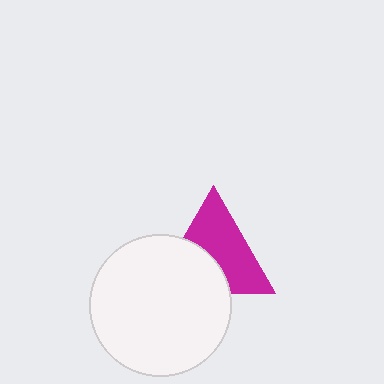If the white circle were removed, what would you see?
You would see the complete magenta triangle.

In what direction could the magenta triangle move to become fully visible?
The magenta triangle could move up. That would shift it out from behind the white circle entirely.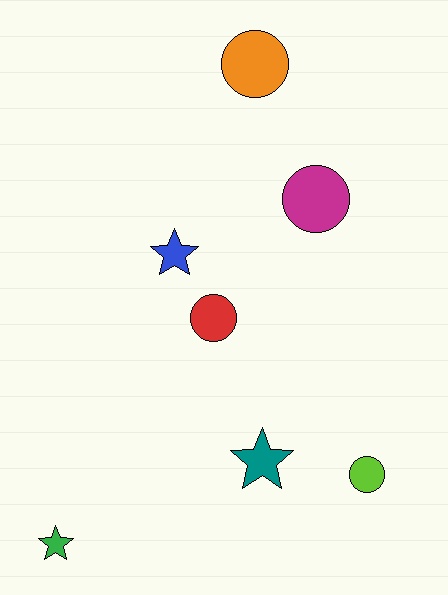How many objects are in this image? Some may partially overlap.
There are 7 objects.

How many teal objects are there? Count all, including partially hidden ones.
There is 1 teal object.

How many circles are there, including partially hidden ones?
There are 4 circles.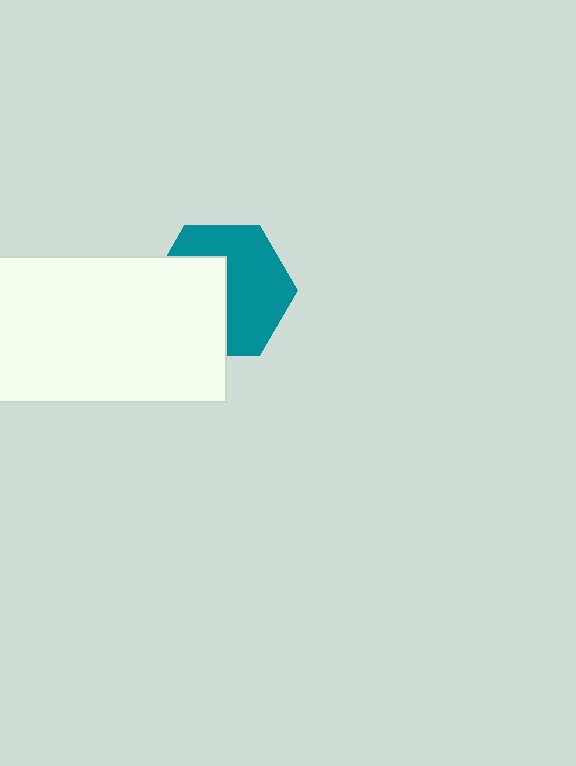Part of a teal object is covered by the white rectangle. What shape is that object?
It is a hexagon.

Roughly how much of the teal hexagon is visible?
About half of it is visible (roughly 56%).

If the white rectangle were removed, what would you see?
You would see the complete teal hexagon.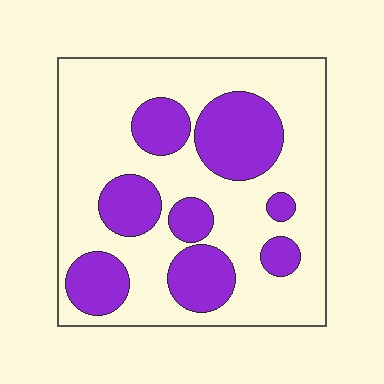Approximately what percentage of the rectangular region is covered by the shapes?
Approximately 30%.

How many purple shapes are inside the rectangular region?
8.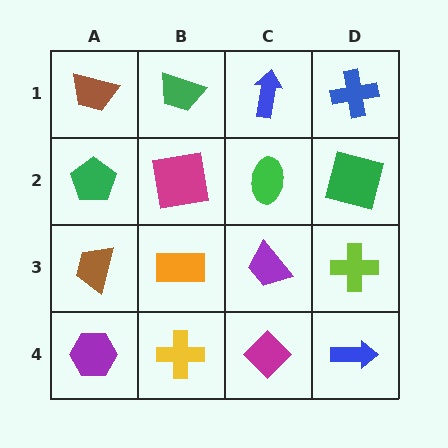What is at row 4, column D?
A blue arrow.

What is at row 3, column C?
A purple trapezoid.